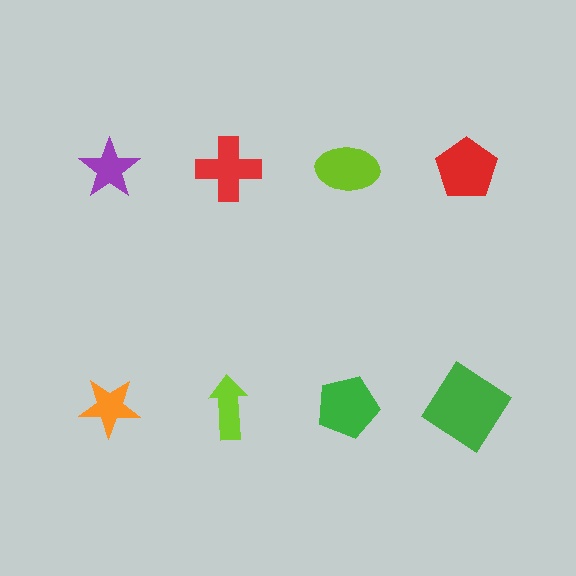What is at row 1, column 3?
A lime ellipse.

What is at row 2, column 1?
An orange star.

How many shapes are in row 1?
4 shapes.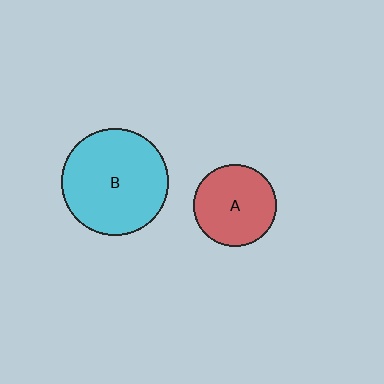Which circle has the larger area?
Circle B (cyan).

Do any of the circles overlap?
No, none of the circles overlap.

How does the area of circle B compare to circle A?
Approximately 1.7 times.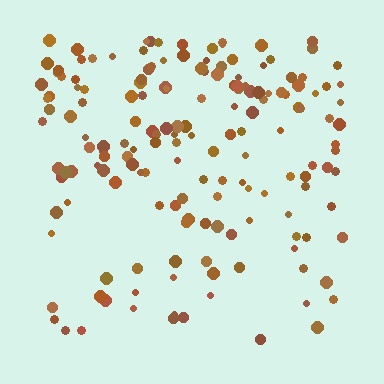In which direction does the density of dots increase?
From bottom to top, with the top side densest.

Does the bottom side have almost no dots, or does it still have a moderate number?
Still a moderate number, just noticeably fewer than the top.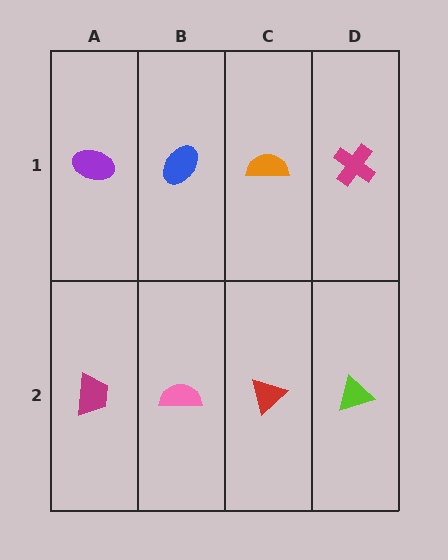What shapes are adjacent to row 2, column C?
An orange semicircle (row 1, column C), a pink semicircle (row 2, column B), a lime triangle (row 2, column D).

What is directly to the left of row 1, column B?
A purple ellipse.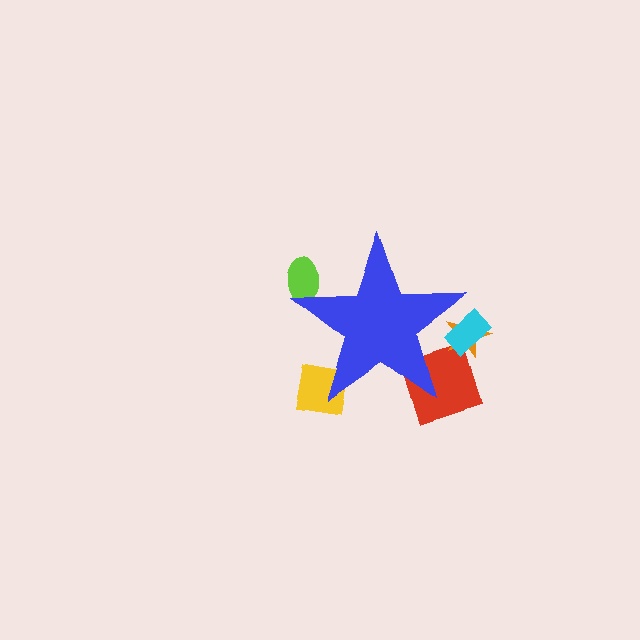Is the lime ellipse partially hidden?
Yes, the lime ellipse is partially hidden behind the blue star.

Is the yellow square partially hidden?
Yes, the yellow square is partially hidden behind the blue star.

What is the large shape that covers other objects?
A blue star.